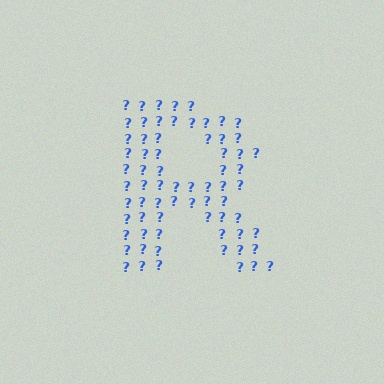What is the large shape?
The large shape is the letter R.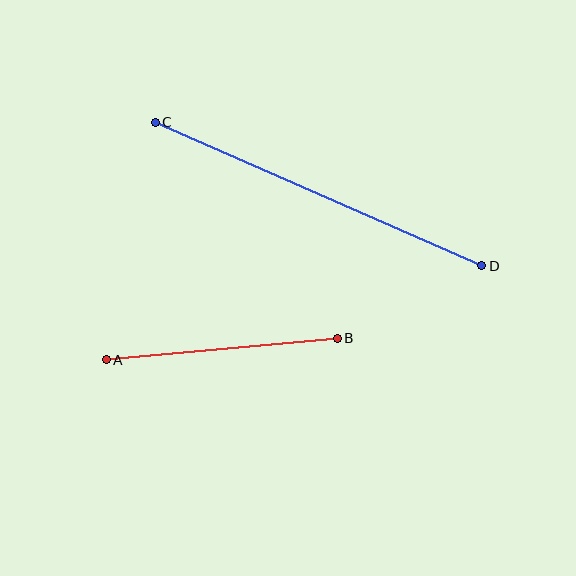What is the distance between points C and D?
The distance is approximately 357 pixels.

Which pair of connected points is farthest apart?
Points C and D are farthest apart.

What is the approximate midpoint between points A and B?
The midpoint is at approximately (222, 349) pixels.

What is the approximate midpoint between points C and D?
The midpoint is at approximately (319, 194) pixels.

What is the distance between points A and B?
The distance is approximately 232 pixels.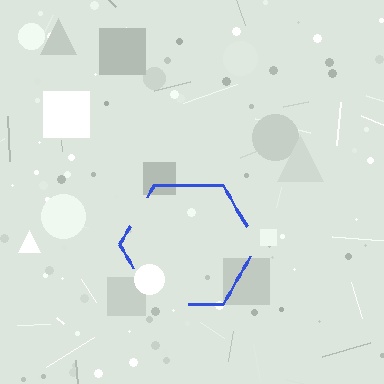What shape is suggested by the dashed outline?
The dashed outline suggests a hexagon.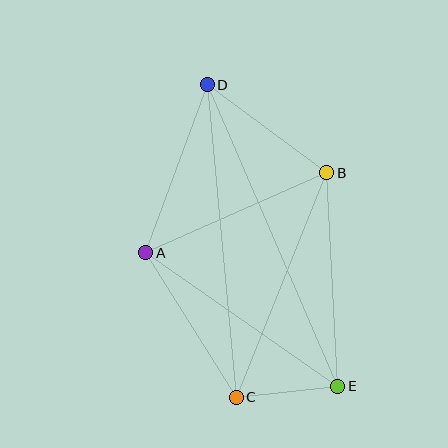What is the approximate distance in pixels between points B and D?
The distance between B and D is approximately 148 pixels.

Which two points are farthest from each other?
Points D and E are farthest from each other.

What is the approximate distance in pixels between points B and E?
The distance between B and E is approximately 214 pixels.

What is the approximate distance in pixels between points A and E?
The distance between A and E is approximately 234 pixels.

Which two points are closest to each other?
Points C and E are closest to each other.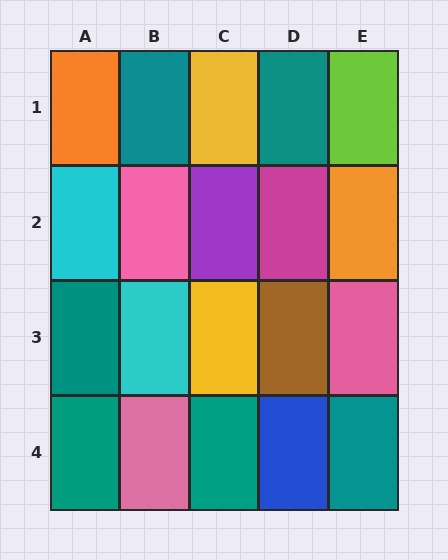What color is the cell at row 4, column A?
Teal.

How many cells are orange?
2 cells are orange.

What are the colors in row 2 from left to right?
Cyan, pink, purple, magenta, orange.